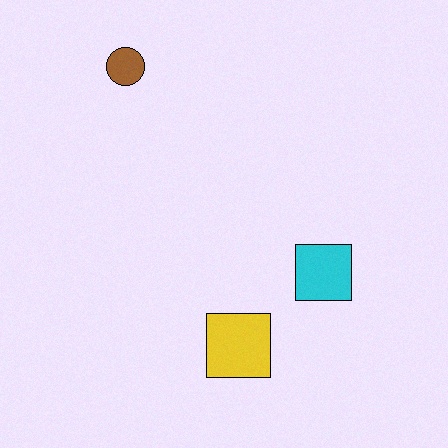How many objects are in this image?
There are 3 objects.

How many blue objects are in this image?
There are no blue objects.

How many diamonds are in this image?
There are no diamonds.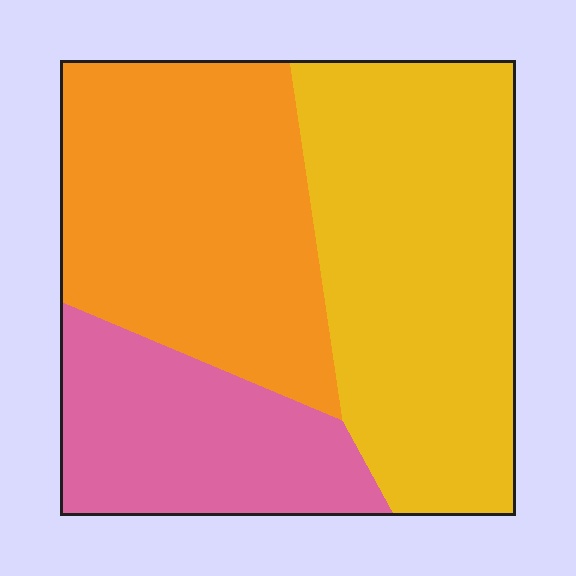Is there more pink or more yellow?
Yellow.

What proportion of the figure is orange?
Orange takes up between a third and a half of the figure.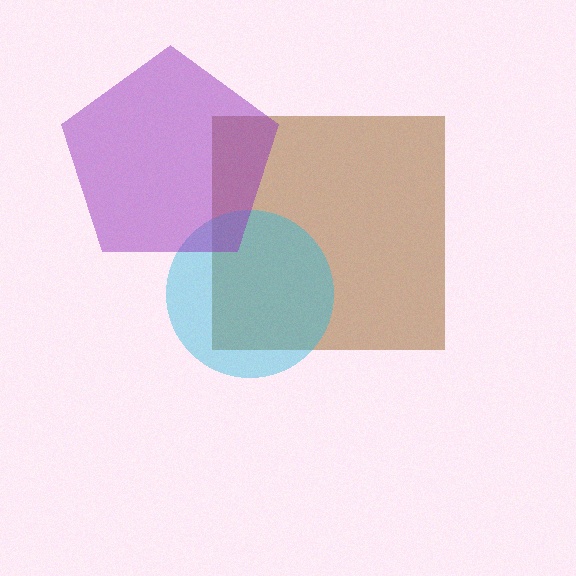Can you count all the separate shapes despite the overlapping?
Yes, there are 3 separate shapes.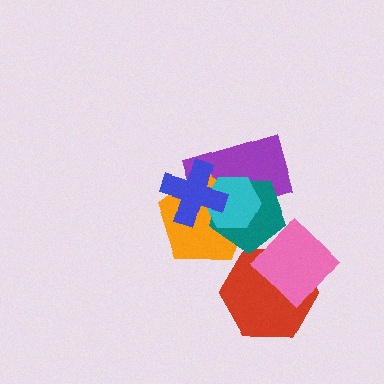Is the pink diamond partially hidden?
Yes, it is partially covered by another shape.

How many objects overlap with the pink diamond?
2 objects overlap with the pink diamond.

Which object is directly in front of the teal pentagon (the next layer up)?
The cyan hexagon is directly in front of the teal pentagon.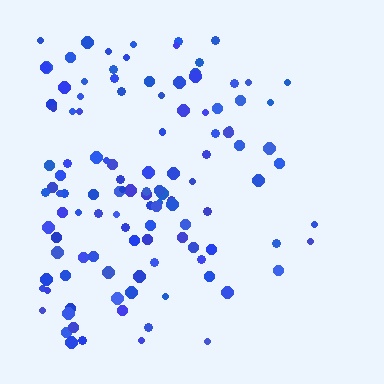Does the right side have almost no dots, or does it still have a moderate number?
Still a moderate number, just noticeably fewer than the left.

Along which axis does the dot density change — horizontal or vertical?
Horizontal.